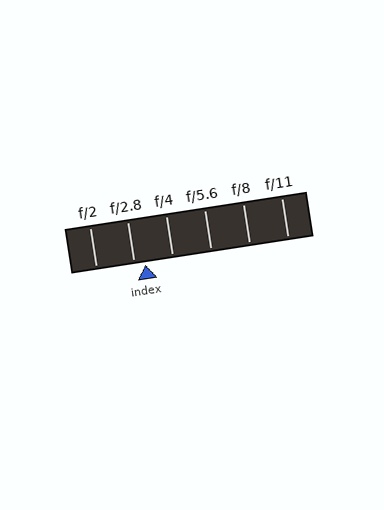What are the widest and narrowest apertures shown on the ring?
The widest aperture shown is f/2 and the narrowest is f/11.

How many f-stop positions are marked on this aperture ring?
There are 6 f-stop positions marked.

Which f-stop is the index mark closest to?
The index mark is closest to f/2.8.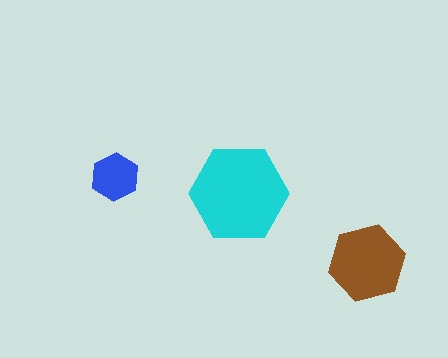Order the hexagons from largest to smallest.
the cyan one, the brown one, the blue one.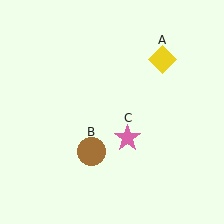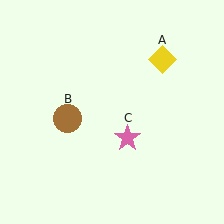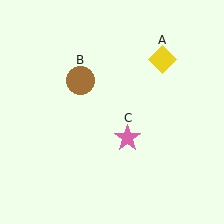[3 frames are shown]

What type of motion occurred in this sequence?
The brown circle (object B) rotated clockwise around the center of the scene.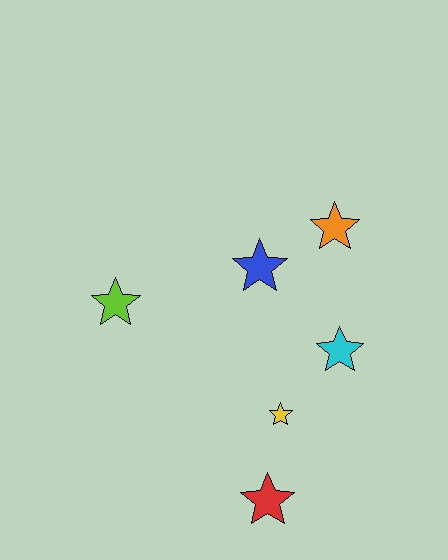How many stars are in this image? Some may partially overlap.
There are 6 stars.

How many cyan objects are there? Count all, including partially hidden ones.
There is 1 cyan object.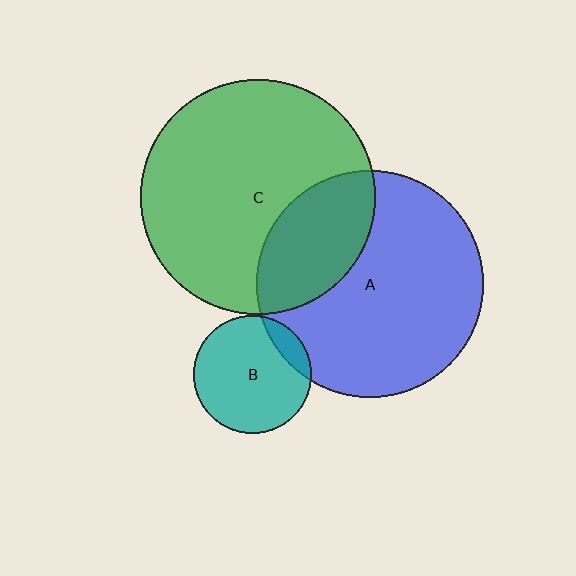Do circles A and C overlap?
Yes.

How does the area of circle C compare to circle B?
Approximately 4.0 times.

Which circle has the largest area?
Circle C (green).